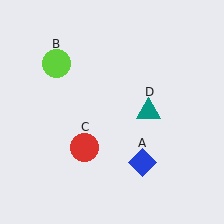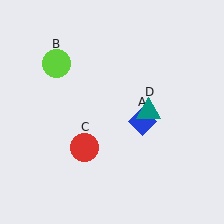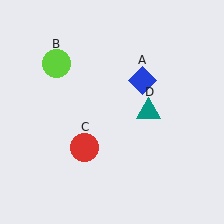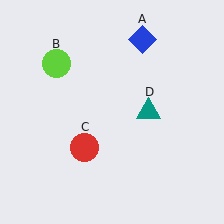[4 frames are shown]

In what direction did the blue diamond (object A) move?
The blue diamond (object A) moved up.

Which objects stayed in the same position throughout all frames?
Lime circle (object B) and red circle (object C) and teal triangle (object D) remained stationary.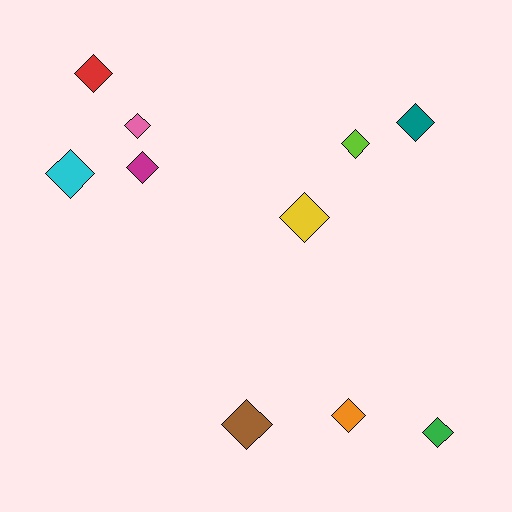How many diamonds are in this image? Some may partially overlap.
There are 10 diamonds.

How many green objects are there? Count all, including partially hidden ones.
There is 1 green object.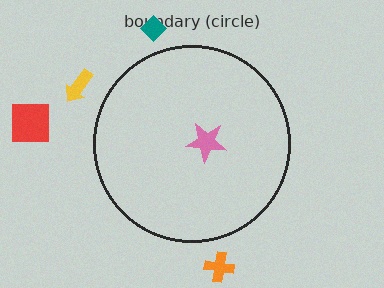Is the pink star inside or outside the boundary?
Inside.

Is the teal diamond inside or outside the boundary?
Outside.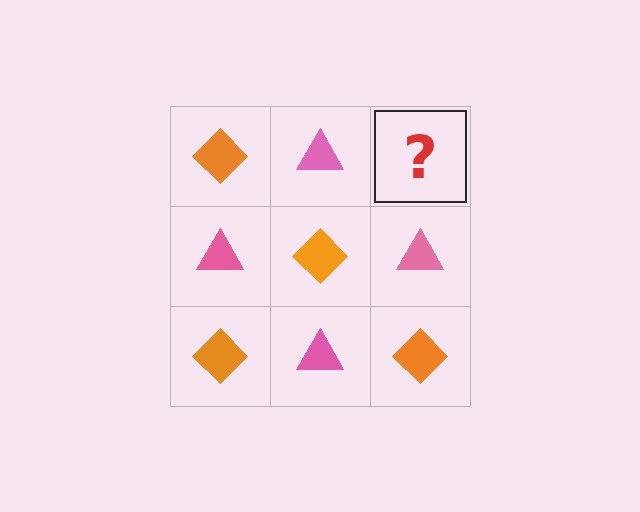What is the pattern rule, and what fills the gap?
The rule is that it alternates orange diamond and pink triangle in a checkerboard pattern. The gap should be filled with an orange diamond.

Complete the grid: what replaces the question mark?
The question mark should be replaced with an orange diamond.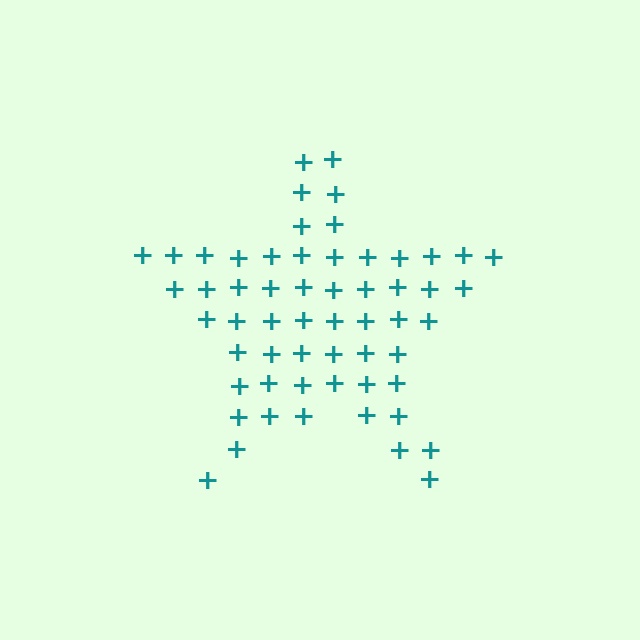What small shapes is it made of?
It is made of small plus signs.